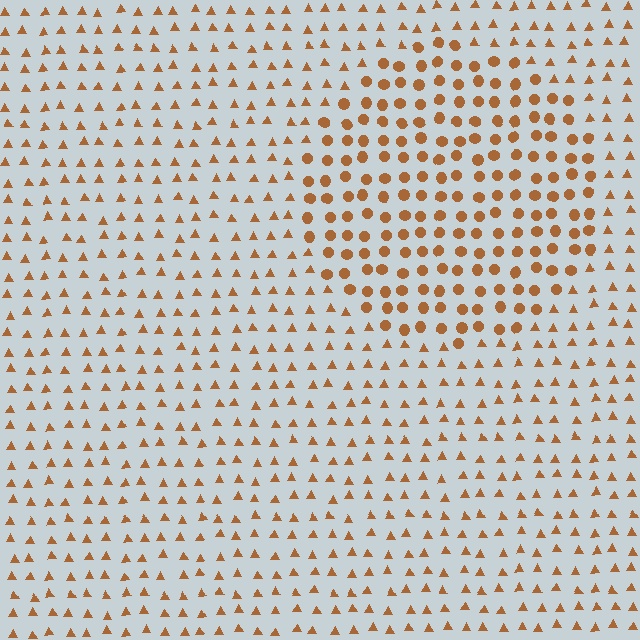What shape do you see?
I see a circle.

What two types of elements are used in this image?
The image uses circles inside the circle region and triangles outside it.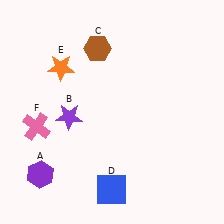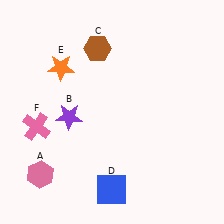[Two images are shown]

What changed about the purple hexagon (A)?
In Image 1, A is purple. In Image 2, it changed to pink.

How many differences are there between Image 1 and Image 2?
There is 1 difference between the two images.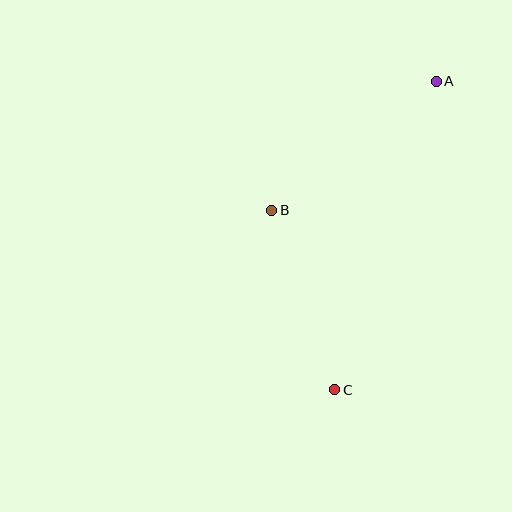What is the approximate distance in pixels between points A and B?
The distance between A and B is approximately 209 pixels.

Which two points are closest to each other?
Points B and C are closest to each other.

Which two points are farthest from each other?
Points A and C are farthest from each other.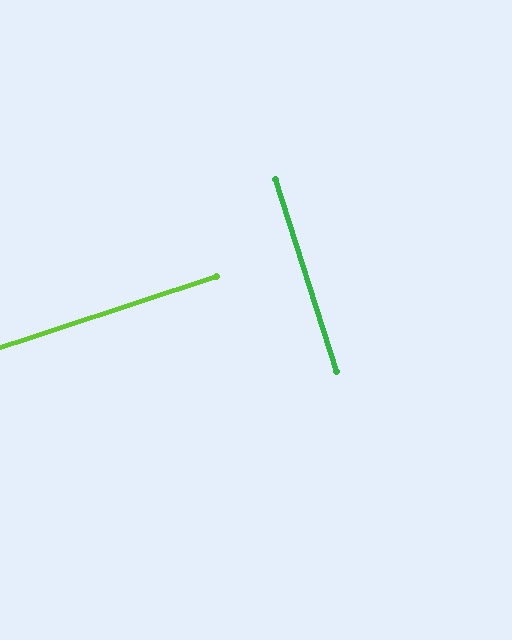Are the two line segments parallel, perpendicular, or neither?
Perpendicular — they meet at approximately 89°.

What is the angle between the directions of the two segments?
Approximately 89 degrees.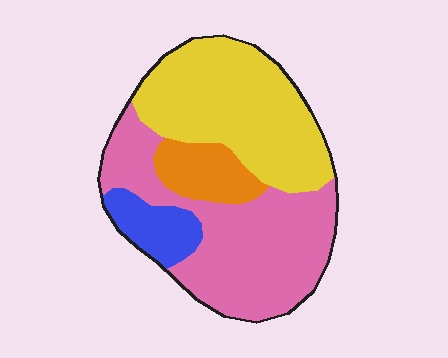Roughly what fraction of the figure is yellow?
Yellow takes up about three eighths (3/8) of the figure.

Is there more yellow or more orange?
Yellow.